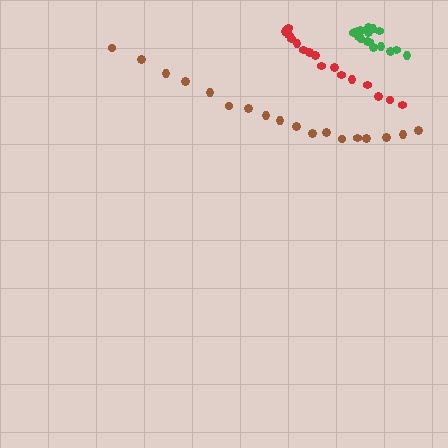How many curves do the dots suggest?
There are 3 distinct paths.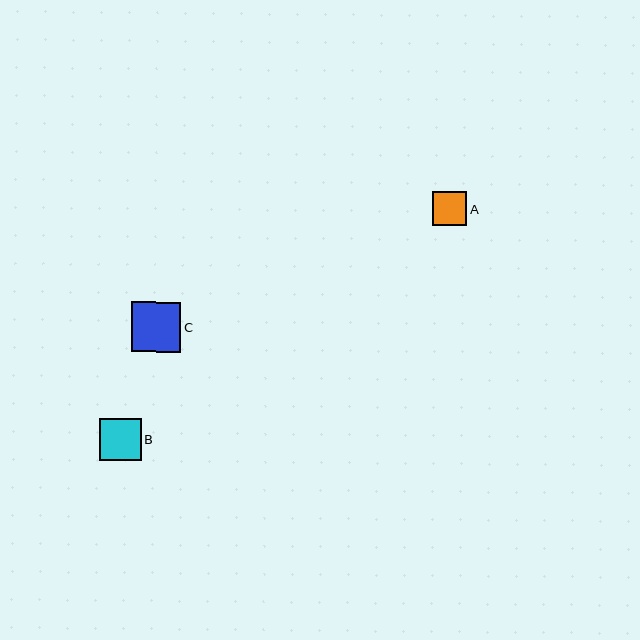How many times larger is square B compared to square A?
Square B is approximately 1.2 times the size of square A.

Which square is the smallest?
Square A is the smallest with a size of approximately 34 pixels.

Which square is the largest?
Square C is the largest with a size of approximately 49 pixels.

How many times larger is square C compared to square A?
Square C is approximately 1.4 times the size of square A.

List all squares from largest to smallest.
From largest to smallest: C, B, A.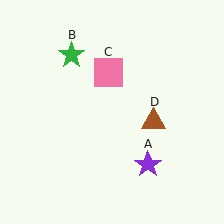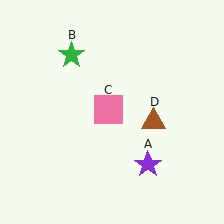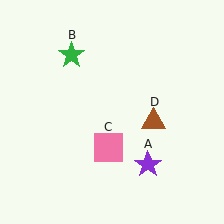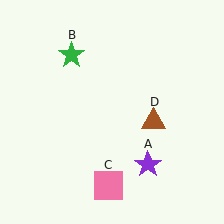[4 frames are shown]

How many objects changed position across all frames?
1 object changed position: pink square (object C).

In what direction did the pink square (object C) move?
The pink square (object C) moved down.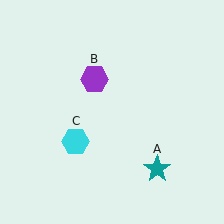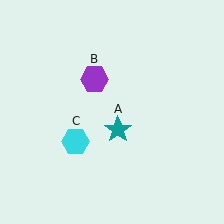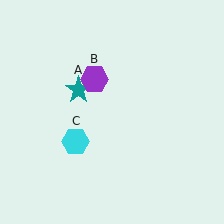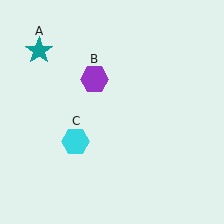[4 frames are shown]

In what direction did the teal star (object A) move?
The teal star (object A) moved up and to the left.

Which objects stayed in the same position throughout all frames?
Purple hexagon (object B) and cyan hexagon (object C) remained stationary.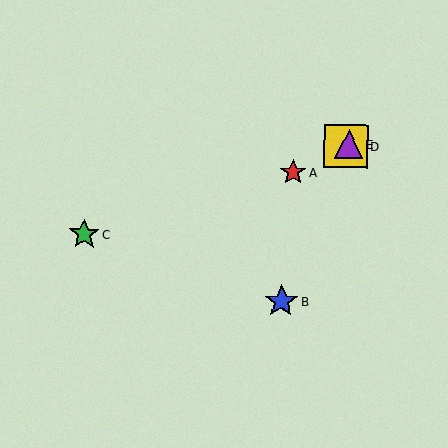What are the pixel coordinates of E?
Object E is at (349, 145).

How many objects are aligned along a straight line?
3 objects (A, D, E) are aligned along a straight line.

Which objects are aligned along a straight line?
Objects A, D, E are aligned along a straight line.